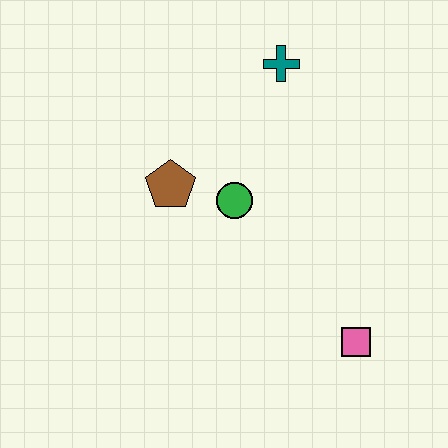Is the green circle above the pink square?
Yes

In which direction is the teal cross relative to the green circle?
The teal cross is above the green circle.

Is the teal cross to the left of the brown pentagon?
No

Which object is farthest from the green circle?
The pink square is farthest from the green circle.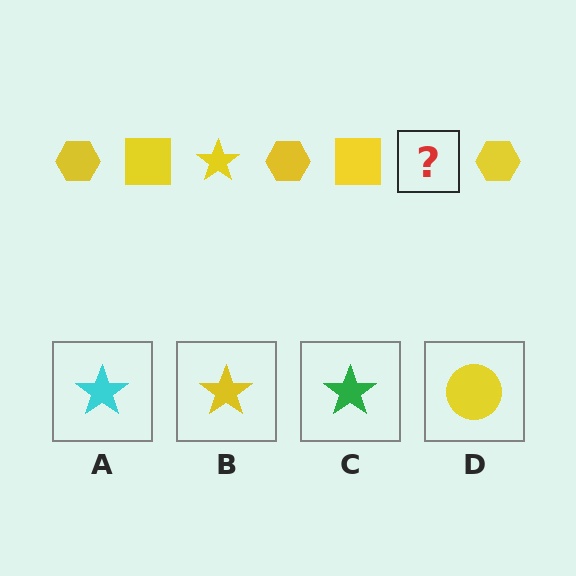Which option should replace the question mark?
Option B.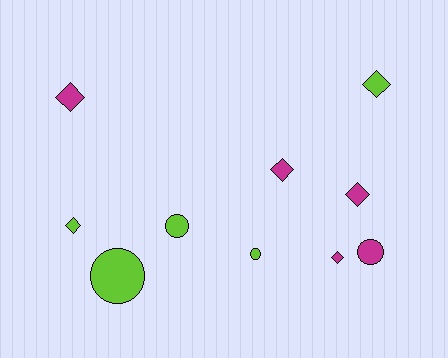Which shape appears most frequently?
Diamond, with 6 objects.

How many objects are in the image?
There are 10 objects.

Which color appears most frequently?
Lime, with 5 objects.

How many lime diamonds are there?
There are 2 lime diamonds.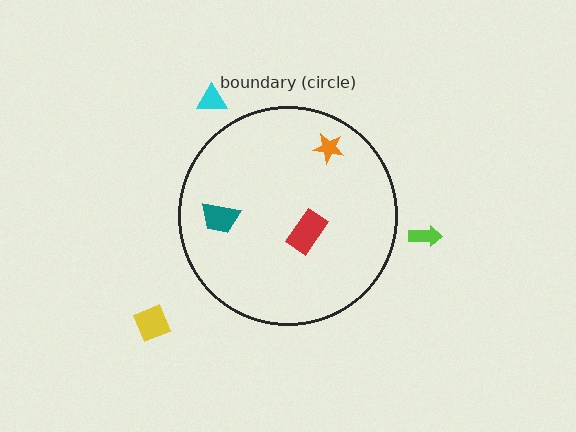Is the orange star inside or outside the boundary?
Inside.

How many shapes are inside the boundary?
3 inside, 3 outside.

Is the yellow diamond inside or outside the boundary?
Outside.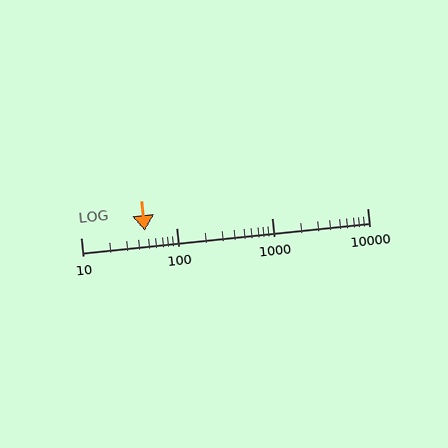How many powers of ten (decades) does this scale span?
The scale spans 3 decades, from 10 to 10000.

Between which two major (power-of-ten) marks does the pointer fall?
The pointer is between 10 and 100.